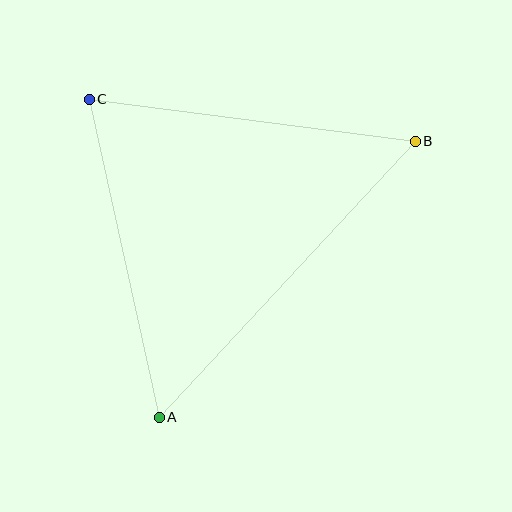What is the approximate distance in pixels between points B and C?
The distance between B and C is approximately 329 pixels.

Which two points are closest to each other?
Points A and C are closest to each other.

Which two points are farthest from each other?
Points A and B are farthest from each other.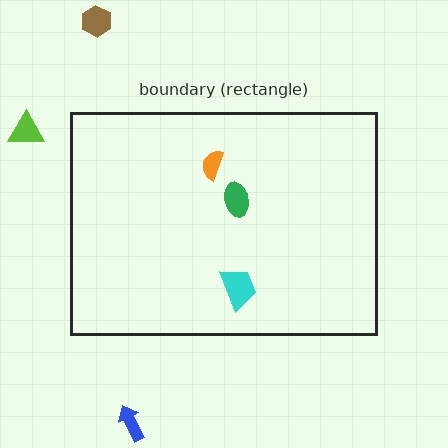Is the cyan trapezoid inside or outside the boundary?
Inside.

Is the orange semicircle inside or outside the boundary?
Inside.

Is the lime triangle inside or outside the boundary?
Outside.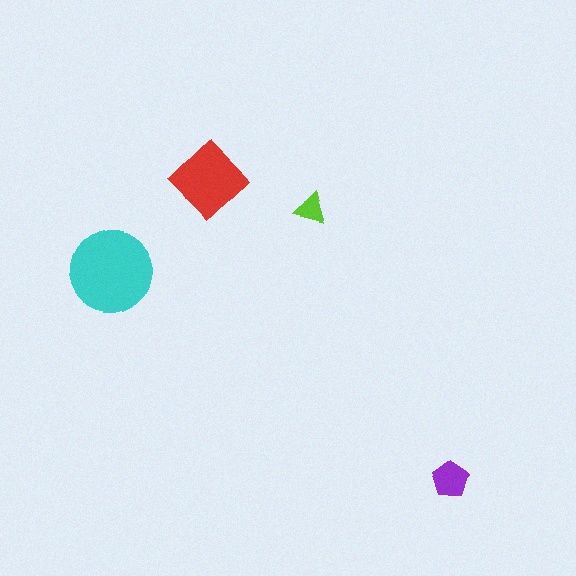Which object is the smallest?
The lime triangle.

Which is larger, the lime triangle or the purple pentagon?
The purple pentagon.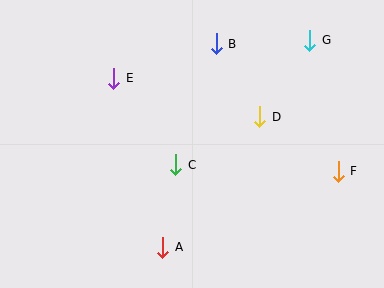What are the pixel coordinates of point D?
Point D is at (259, 117).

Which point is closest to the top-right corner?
Point G is closest to the top-right corner.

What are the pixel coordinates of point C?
Point C is at (176, 165).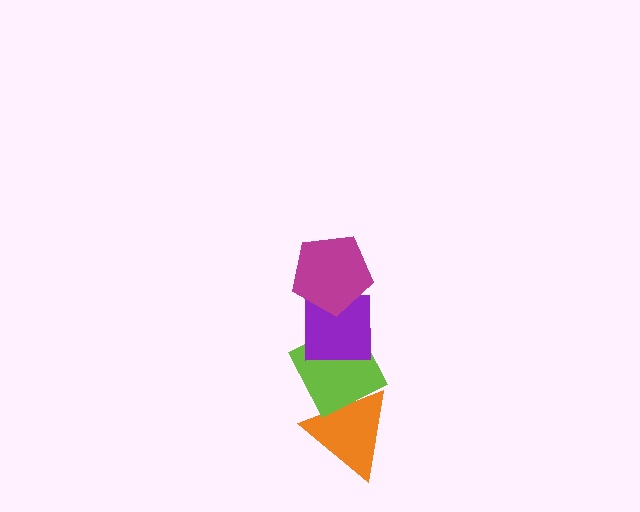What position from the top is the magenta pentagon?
The magenta pentagon is 1st from the top.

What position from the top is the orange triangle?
The orange triangle is 4th from the top.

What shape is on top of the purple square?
The magenta pentagon is on top of the purple square.